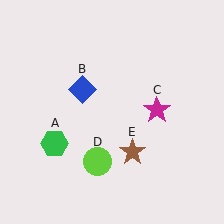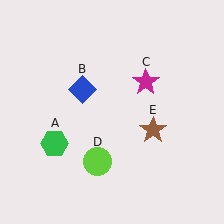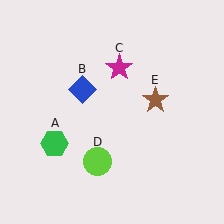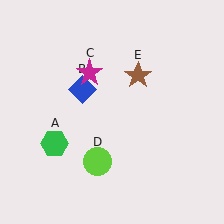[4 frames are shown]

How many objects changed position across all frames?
2 objects changed position: magenta star (object C), brown star (object E).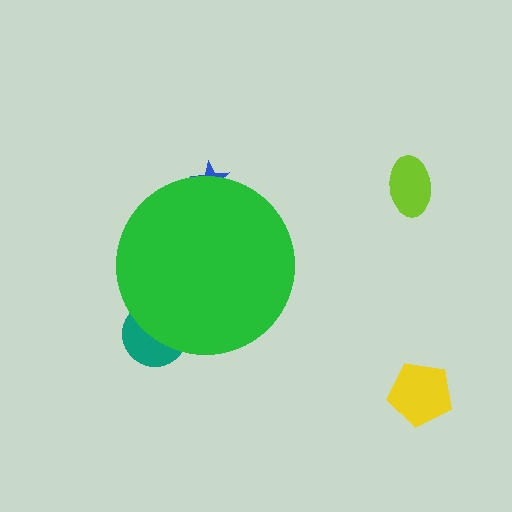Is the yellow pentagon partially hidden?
No, the yellow pentagon is fully visible.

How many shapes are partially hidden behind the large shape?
2 shapes are partially hidden.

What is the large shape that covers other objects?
A green circle.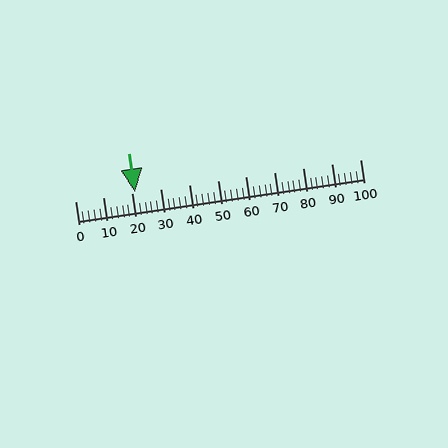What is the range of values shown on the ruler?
The ruler shows values from 0 to 100.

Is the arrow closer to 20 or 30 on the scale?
The arrow is closer to 20.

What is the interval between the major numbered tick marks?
The major tick marks are spaced 10 units apart.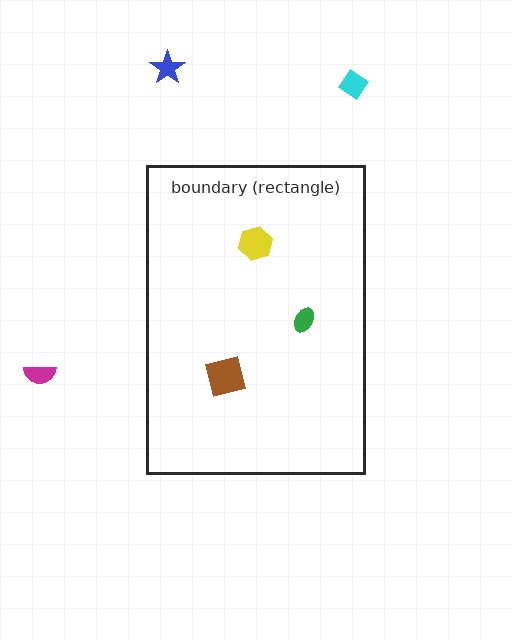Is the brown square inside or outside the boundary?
Inside.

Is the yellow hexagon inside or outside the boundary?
Inside.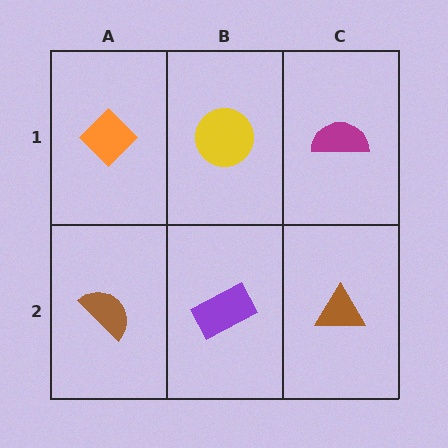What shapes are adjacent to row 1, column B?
A purple rectangle (row 2, column B), an orange diamond (row 1, column A), a magenta semicircle (row 1, column C).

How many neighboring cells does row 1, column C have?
2.